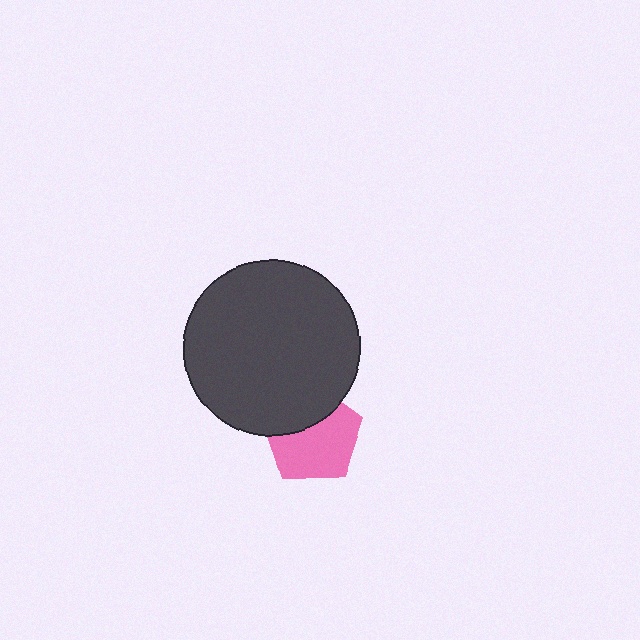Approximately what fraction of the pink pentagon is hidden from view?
Roughly 35% of the pink pentagon is hidden behind the dark gray circle.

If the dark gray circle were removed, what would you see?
You would see the complete pink pentagon.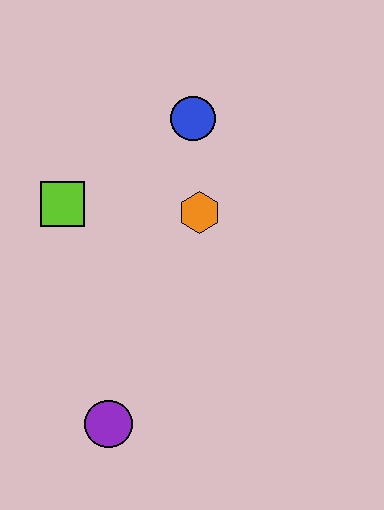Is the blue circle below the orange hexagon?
No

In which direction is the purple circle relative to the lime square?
The purple circle is below the lime square.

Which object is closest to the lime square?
The orange hexagon is closest to the lime square.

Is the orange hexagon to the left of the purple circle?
No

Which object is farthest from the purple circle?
The blue circle is farthest from the purple circle.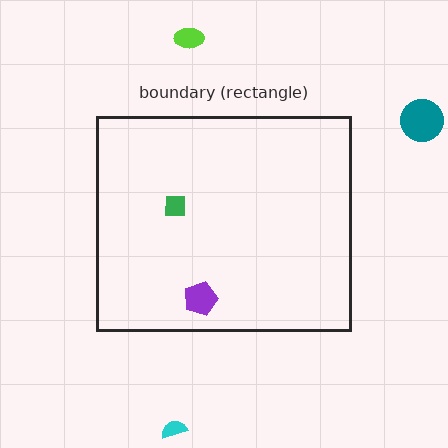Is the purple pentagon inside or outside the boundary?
Inside.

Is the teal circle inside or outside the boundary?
Outside.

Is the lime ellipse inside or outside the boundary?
Outside.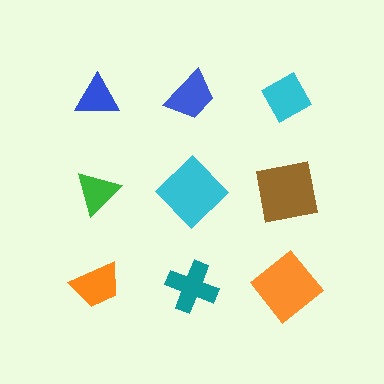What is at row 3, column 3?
An orange diamond.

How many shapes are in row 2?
3 shapes.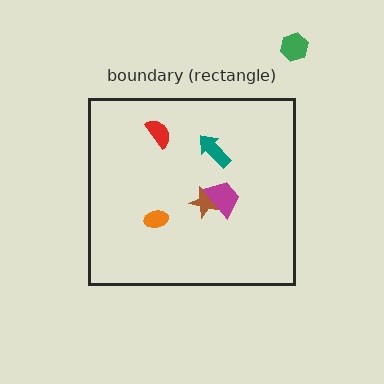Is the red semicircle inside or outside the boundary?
Inside.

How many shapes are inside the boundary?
5 inside, 1 outside.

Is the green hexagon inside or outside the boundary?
Outside.